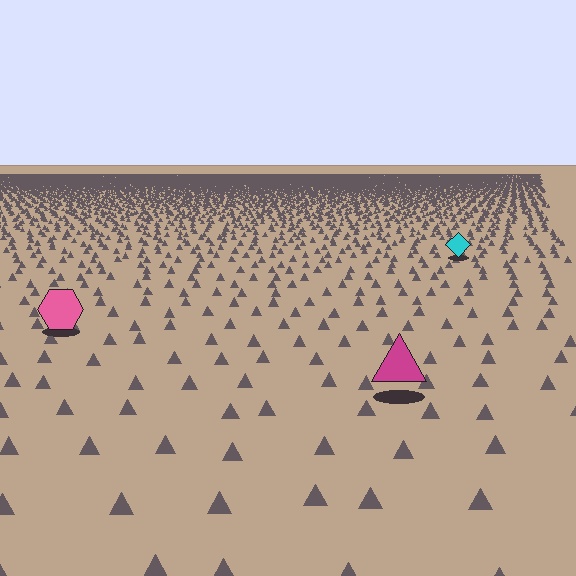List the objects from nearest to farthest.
From nearest to farthest: the magenta triangle, the pink hexagon, the cyan diamond.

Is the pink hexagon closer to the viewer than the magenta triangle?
No. The magenta triangle is closer — you can tell from the texture gradient: the ground texture is coarser near it.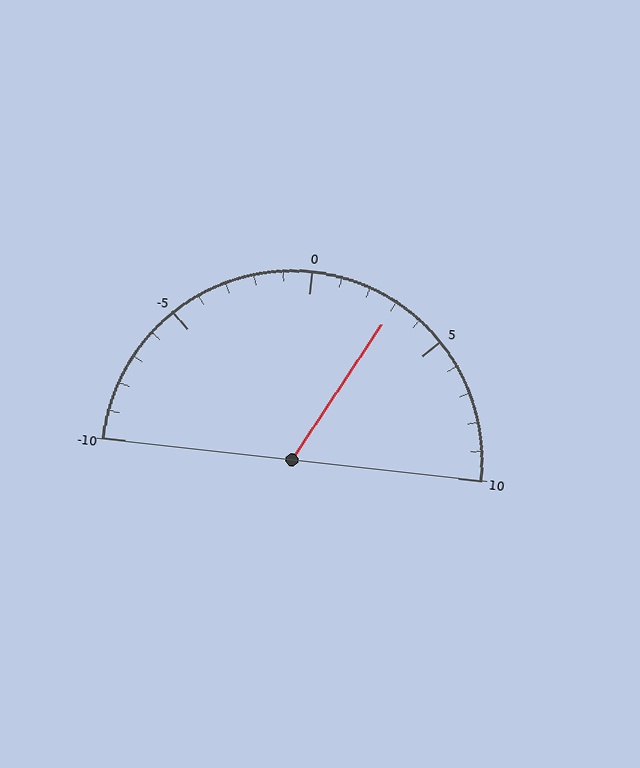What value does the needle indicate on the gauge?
The needle indicates approximately 3.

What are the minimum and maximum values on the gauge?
The gauge ranges from -10 to 10.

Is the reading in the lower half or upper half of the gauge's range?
The reading is in the upper half of the range (-10 to 10).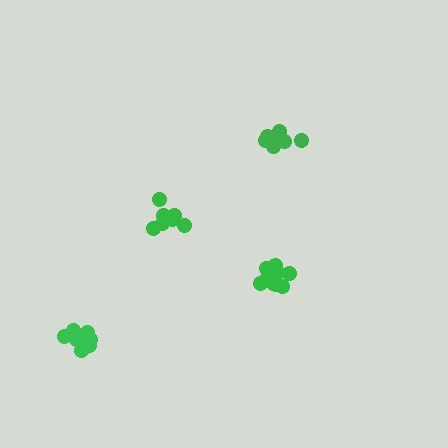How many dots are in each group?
Group 1: 7 dots, Group 2: 12 dots, Group 3: 13 dots, Group 4: 8 dots (40 total).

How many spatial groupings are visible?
There are 4 spatial groupings.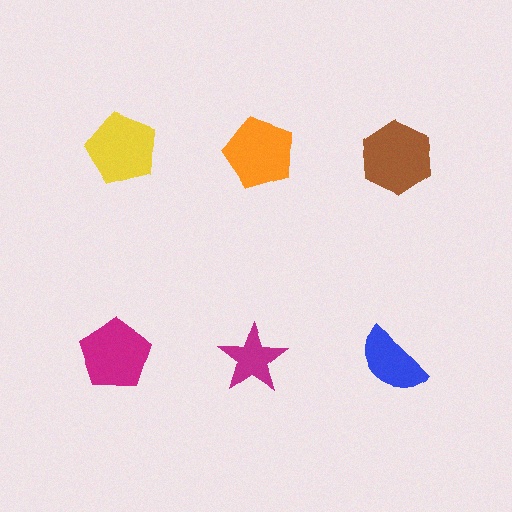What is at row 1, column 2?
An orange pentagon.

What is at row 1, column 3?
A brown hexagon.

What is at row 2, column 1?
A magenta pentagon.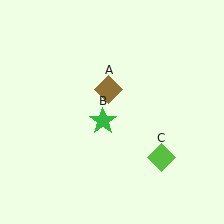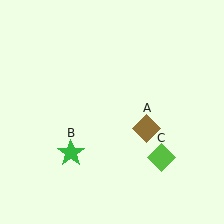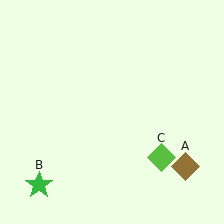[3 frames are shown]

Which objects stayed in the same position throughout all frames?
Lime diamond (object C) remained stationary.